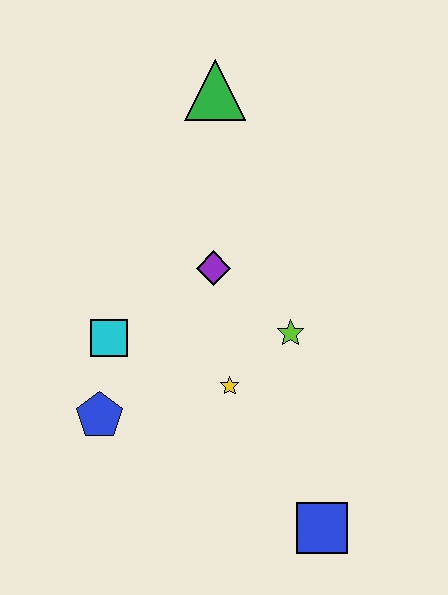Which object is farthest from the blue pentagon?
The green triangle is farthest from the blue pentagon.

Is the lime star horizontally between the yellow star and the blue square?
Yes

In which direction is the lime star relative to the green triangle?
The lime star is below the green triangle.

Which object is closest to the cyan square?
The blue pentagon is closest to the cyan square.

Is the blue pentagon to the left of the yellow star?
Yes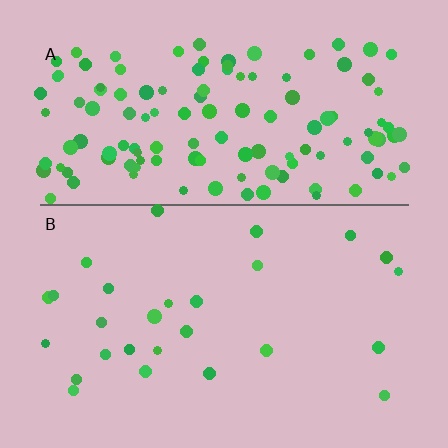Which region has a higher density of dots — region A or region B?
A (the top).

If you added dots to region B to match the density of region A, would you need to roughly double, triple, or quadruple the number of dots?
Approximately quadruple.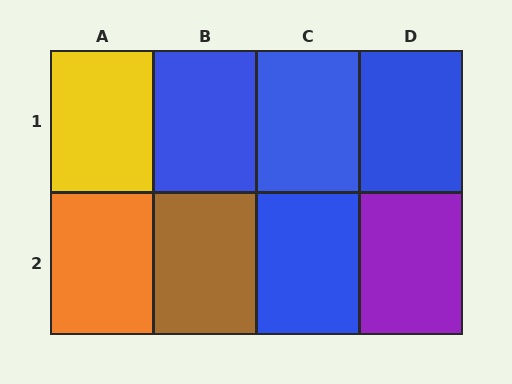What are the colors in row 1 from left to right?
Yellow, blue, blue, blue.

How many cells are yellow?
1 cell is yellow.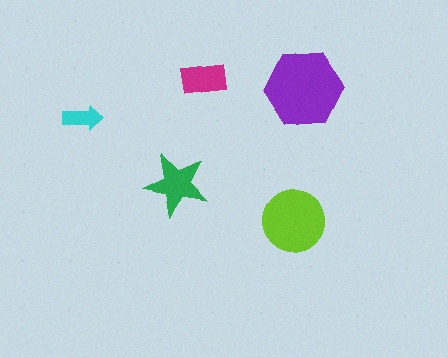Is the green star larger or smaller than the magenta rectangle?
Larger.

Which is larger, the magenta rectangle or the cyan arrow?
The magenta rectangle.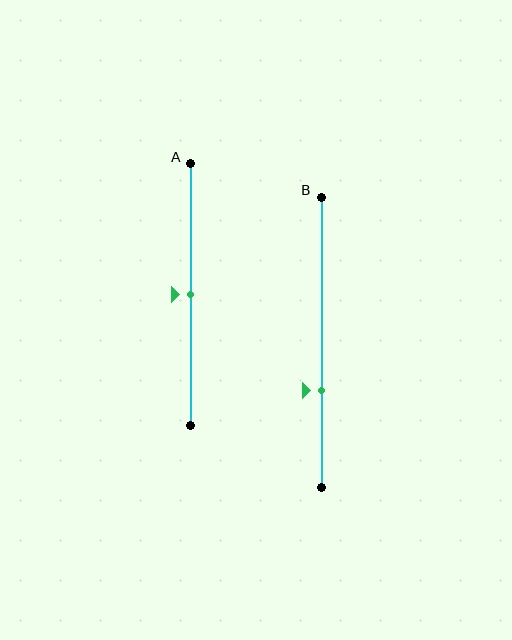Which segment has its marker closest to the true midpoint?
Segment A has its marker closest to the true midpoint.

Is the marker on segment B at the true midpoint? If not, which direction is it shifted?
No, the marker on segment B is shifted downward by about 16% of the segment length.